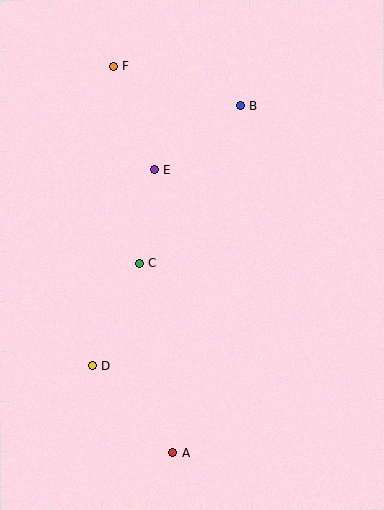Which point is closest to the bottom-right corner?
Point A is closest to the bottom-right corner.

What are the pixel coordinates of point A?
Point A is at (172, 453).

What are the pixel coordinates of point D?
Point D is at (93, 366).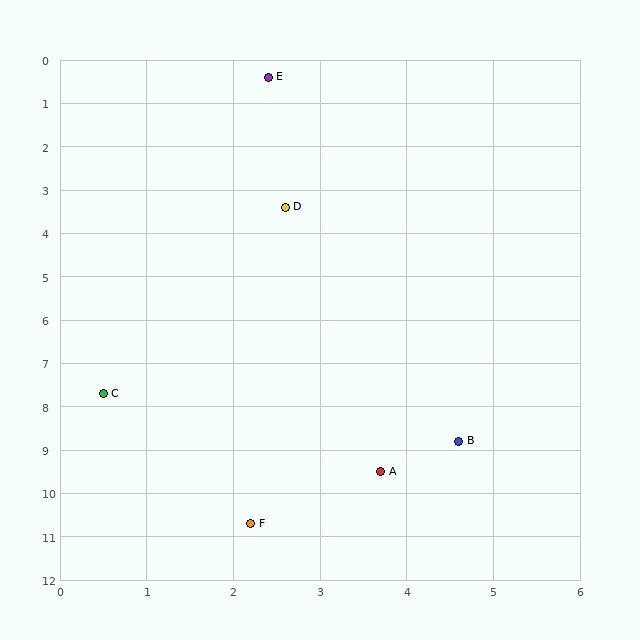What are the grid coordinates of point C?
Point C is at approximately (0.5, 7.7).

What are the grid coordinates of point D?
Point D is at approximately (2.6, 3.4).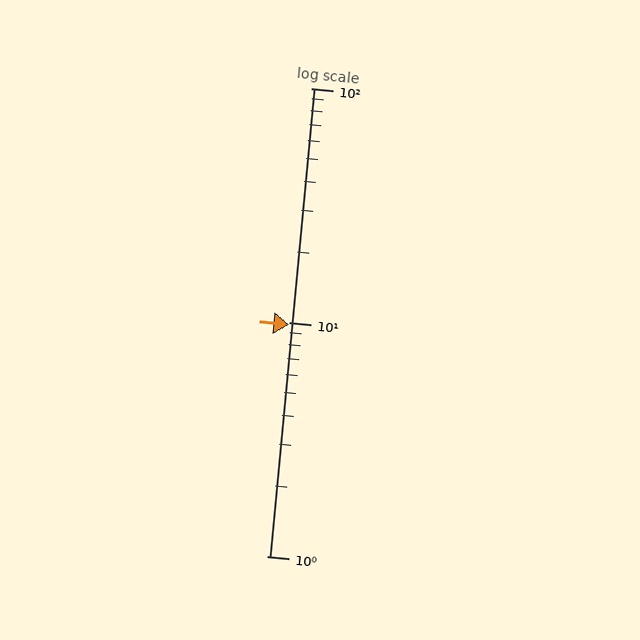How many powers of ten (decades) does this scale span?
The scale spans 2 decades, from 1 to 100.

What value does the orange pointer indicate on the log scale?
The pointer indicates approximately 9.8.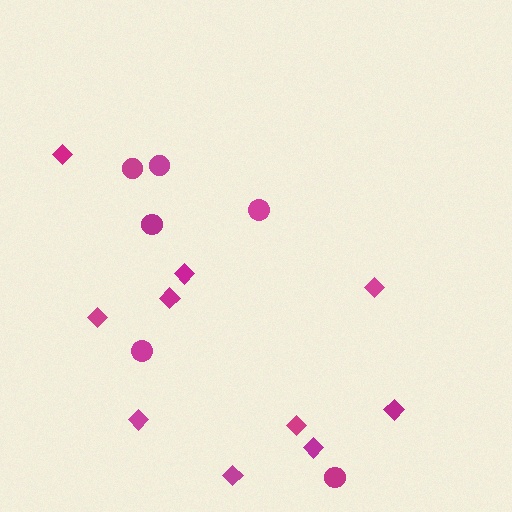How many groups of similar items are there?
There are 2 groups: one group of diamonds (10) and one group of circles (6).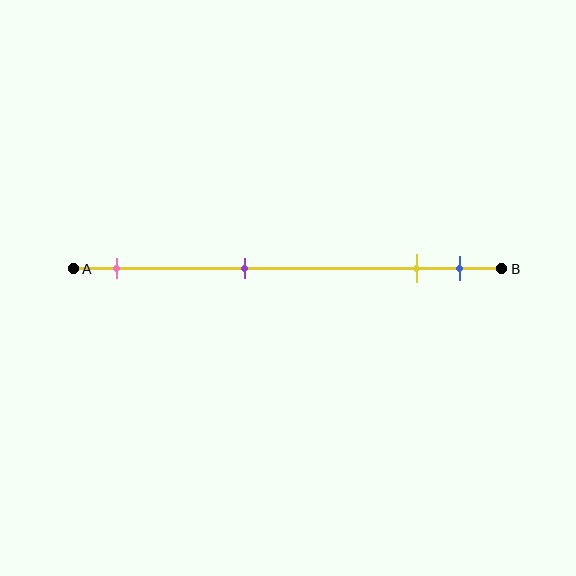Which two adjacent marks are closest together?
The yellow and blue marks are the closest adjacent pair.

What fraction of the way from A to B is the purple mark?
The purple mark is approximately 40% (0.4) of the way from A to B.